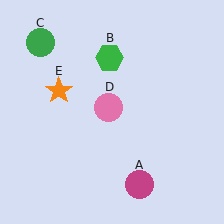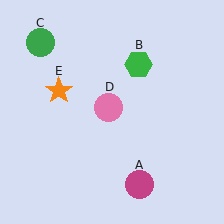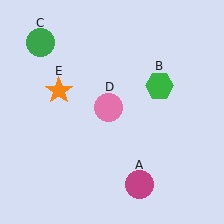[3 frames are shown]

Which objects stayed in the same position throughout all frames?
Magenta circle (object A) and green circle (object C) and pink circle (object D) and orange star (object E) remained stationary.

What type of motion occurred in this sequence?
The green hexagon (object B) rotated clockwise around the center of the scene.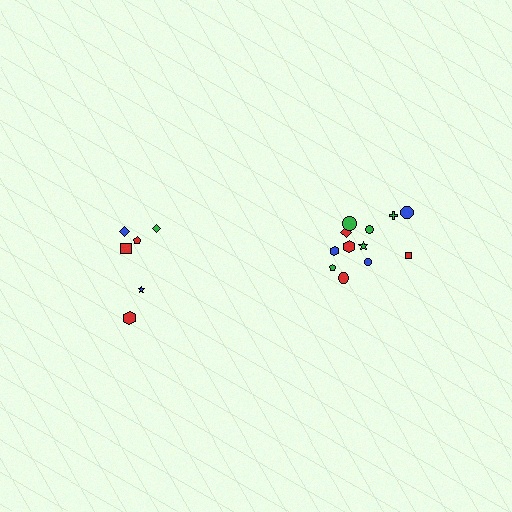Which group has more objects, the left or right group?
The right group.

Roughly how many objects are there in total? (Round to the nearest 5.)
Roughly 20 objects in total.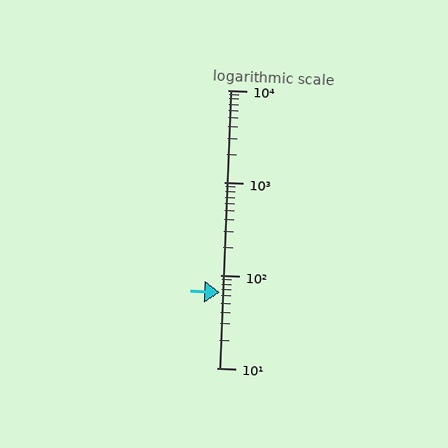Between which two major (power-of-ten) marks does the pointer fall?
The pointer is between 10 and 100.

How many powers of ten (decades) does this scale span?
The scale spans 3 decades, from 10 to 10000.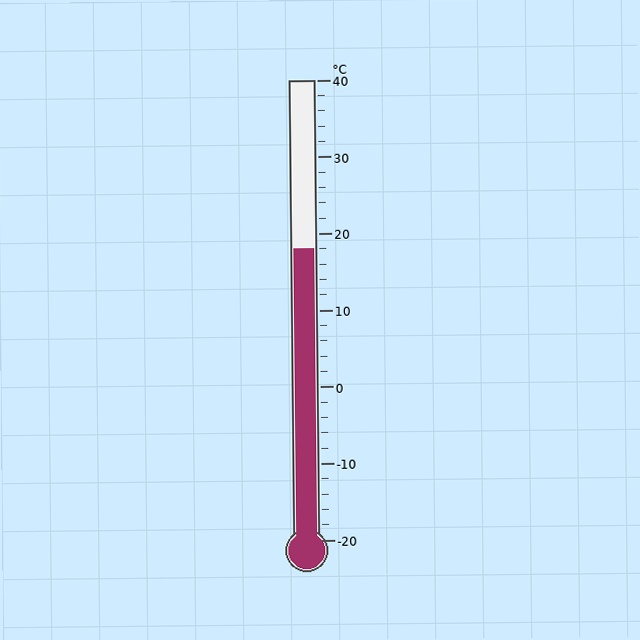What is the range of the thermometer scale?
The thermometer scale ranges from -20°C to 40°C.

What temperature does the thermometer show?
The thermometer shows approximately 18°C.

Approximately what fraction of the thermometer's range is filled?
The thermometer is filled to approximately 65% of its range.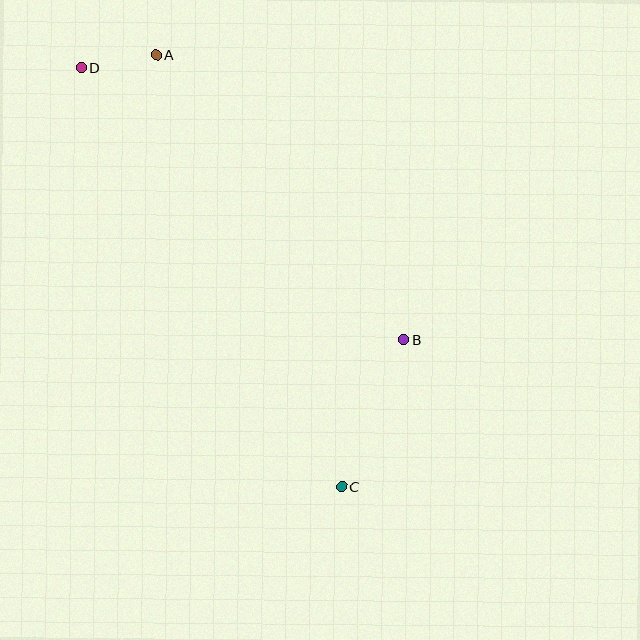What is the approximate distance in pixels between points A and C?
The distance between A and C is approximately 470 pixels.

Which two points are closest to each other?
Points A and D are closest to each other.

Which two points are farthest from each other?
Points C and D are farthest from each other.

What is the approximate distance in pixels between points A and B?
The distance between A and B is approximately 377 pixels.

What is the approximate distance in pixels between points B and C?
The distance between B and C is approximately 160 pixels.